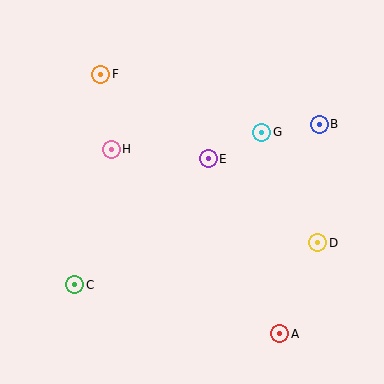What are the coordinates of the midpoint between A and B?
The midpoint between A and B is at (300, 229).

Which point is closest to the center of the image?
Point E at (208, 159) is closest to the center.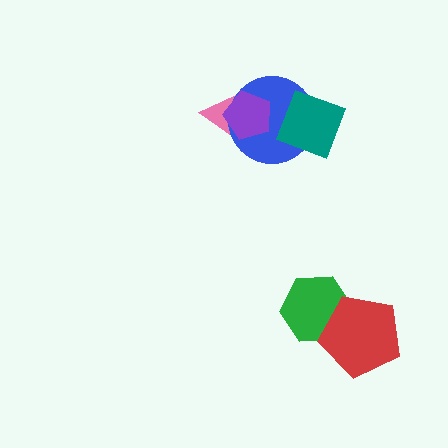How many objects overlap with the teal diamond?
1 object overlaps with the teal diamond.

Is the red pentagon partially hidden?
No, no other shape covers it.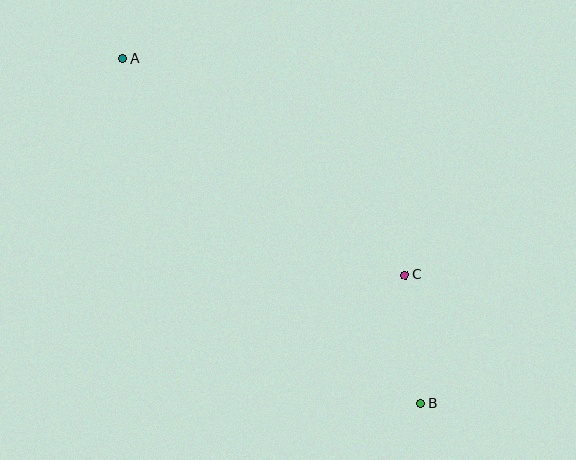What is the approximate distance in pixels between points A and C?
The distance between A and C is approximately 356 pixels.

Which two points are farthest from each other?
Points A and B are farthest from each other.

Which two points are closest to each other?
Points B and C are closest to each other.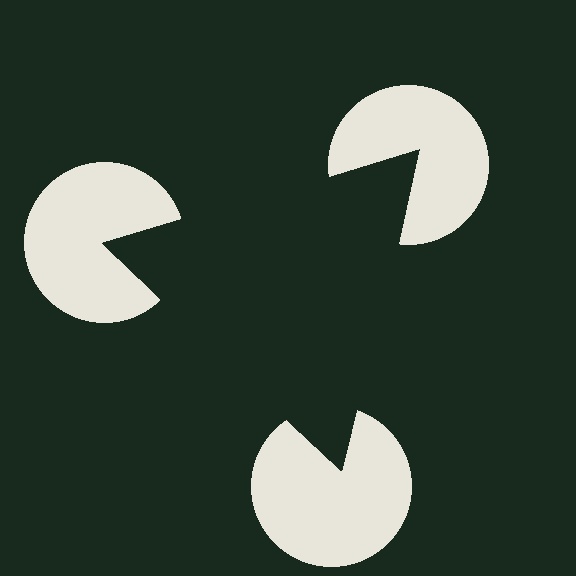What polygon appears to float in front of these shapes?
An illusory triangle — its edges are inferred from the aligned wedge cuts in the pac-man discs, not physically drawn.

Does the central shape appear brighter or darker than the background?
It typically appears slightly darker than the background, even though no actual brightness change is drawn.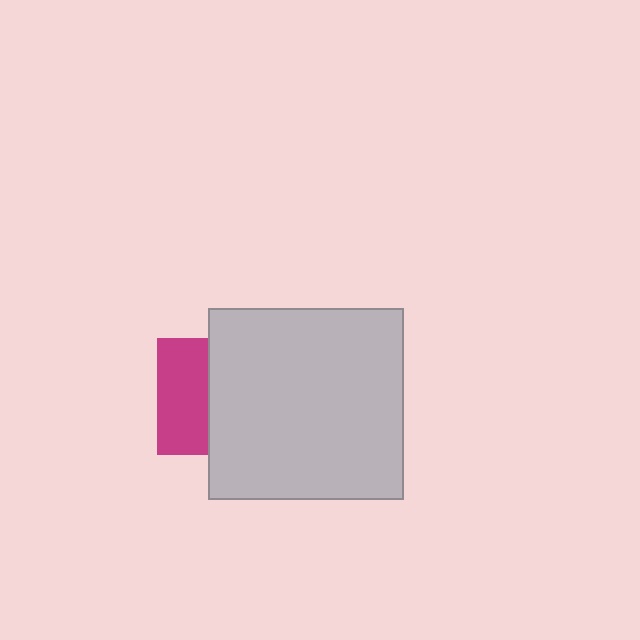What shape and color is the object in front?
The object in front is a light gray rectangle.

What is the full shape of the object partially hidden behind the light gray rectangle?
The partially hidden object is a magenta square.